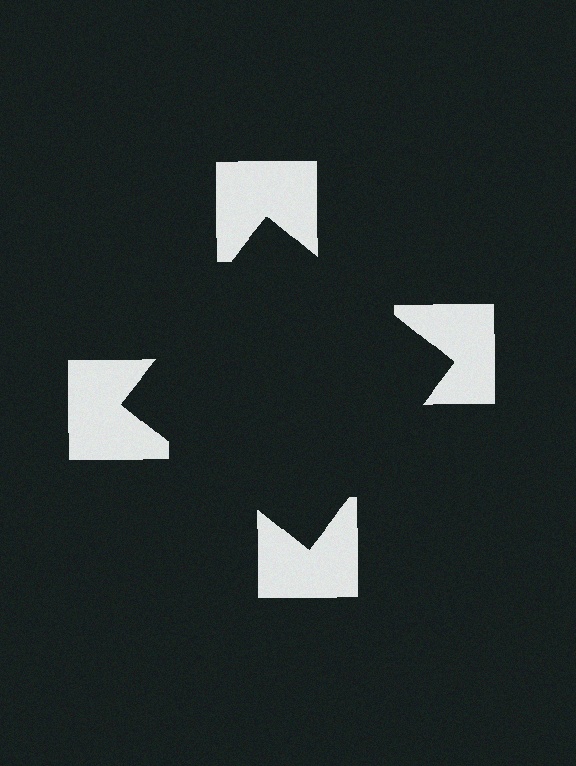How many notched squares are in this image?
There are 4 — one at each vertex of the illusory square.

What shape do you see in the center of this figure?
An illusory square — its edges are inferred from the aligned wedge cuts in the notched squares, not physically drawn.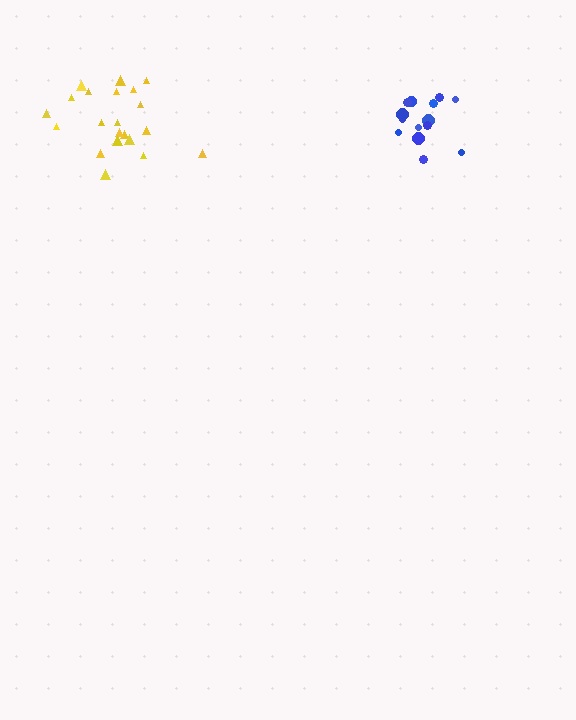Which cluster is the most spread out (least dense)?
Yellow.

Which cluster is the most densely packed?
Blue.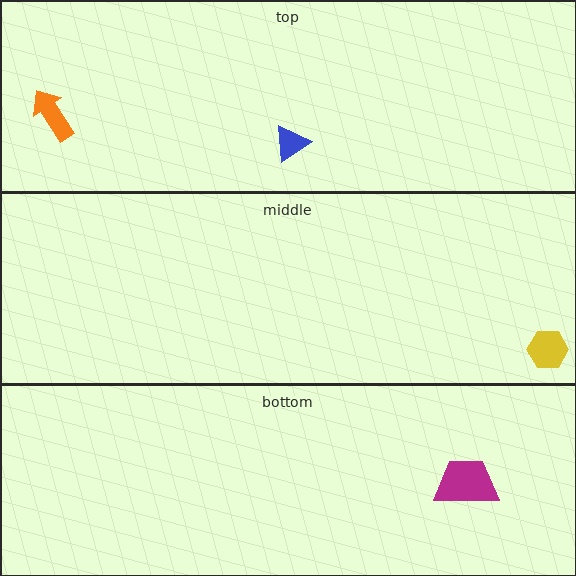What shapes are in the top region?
The orange arrow, the blue triangle.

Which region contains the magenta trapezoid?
The bottom region.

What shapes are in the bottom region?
The magenta trapezoid.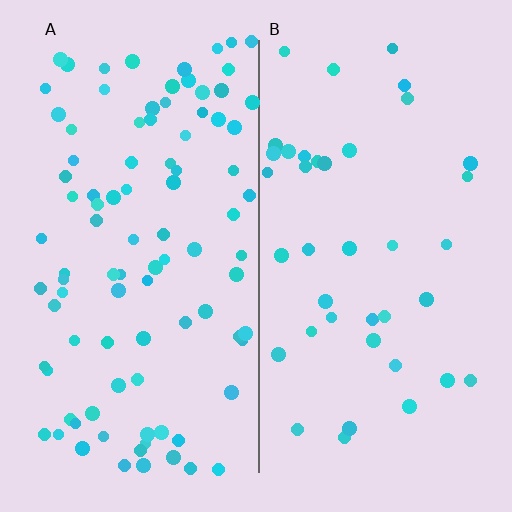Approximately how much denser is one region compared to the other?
Approximately 2.4× — region A over region B.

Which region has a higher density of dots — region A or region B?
A (the left).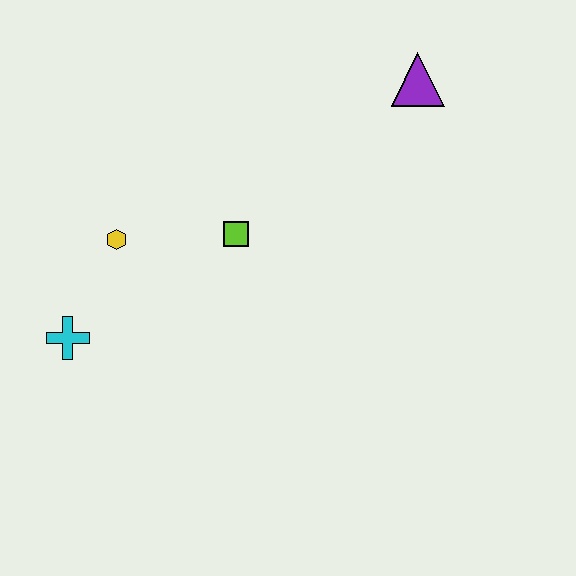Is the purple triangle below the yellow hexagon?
No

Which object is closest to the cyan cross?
The yellow hexagon is closest to the cyan cross.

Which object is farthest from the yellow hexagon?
The purple triangle is farthest from the yellow hexagon.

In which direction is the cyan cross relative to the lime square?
The cyan cross is to the left of the lime square.